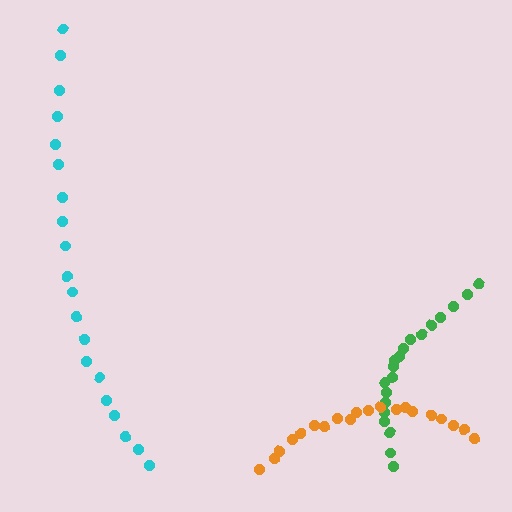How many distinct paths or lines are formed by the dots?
There are 3 distinct paths.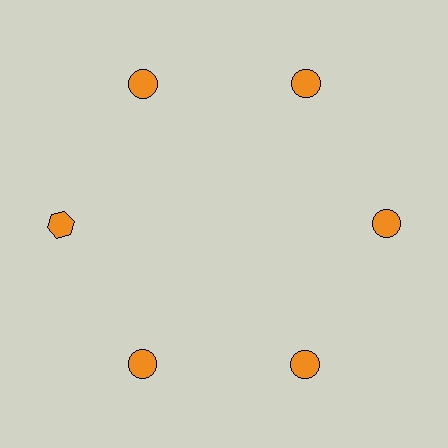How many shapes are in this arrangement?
There are 6 shapes arranged in a ring pattern.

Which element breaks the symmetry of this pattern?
The orange hexagon at roughly the 9 o'clock position breaks the symmetry. All other shapes are orange circles.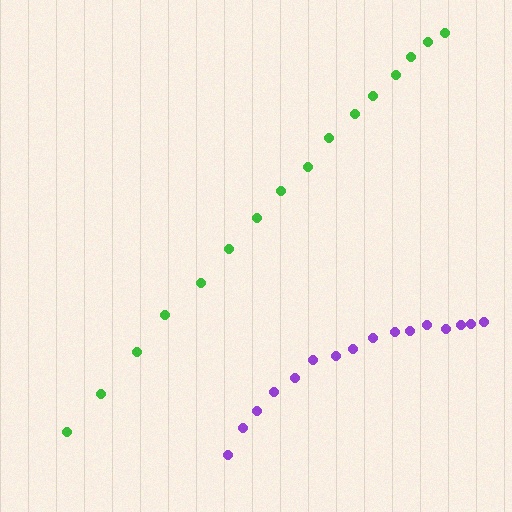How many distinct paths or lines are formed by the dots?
There are 2 distinct paths.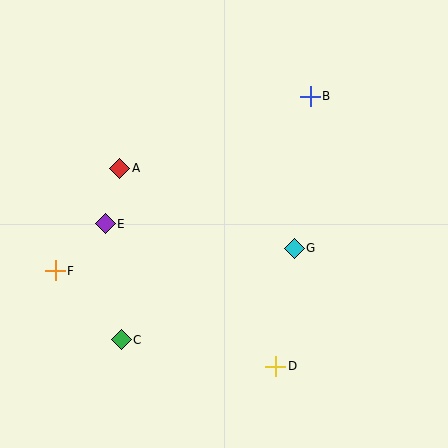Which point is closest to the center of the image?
Point G at (294, 248) is closest to the center.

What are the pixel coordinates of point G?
Point G is at (294, 248).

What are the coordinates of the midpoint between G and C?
The midpoint between G and C is at (208, 294).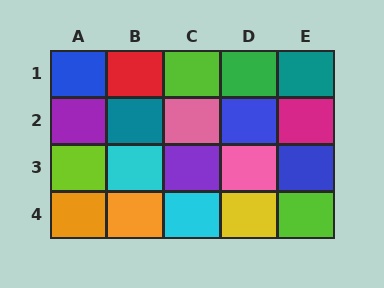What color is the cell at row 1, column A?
Blue.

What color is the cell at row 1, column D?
Green.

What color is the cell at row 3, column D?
Pink.